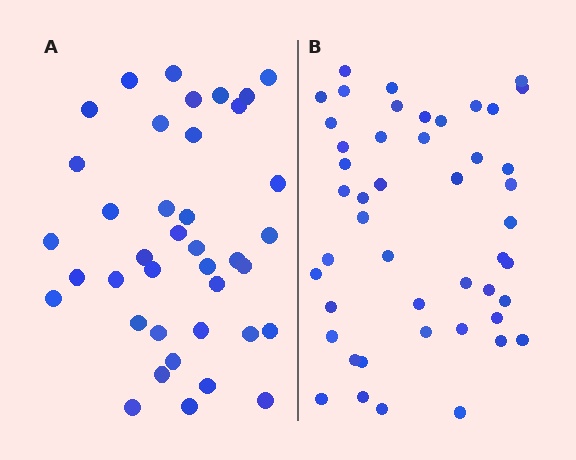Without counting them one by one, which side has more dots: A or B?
Region B (the right region) has more dots.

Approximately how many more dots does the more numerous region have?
Region B has roughly 8 or so more dots than region A.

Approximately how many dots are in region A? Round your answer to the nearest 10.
About 40 dots. (The exact count is 39, which rounds to 40.)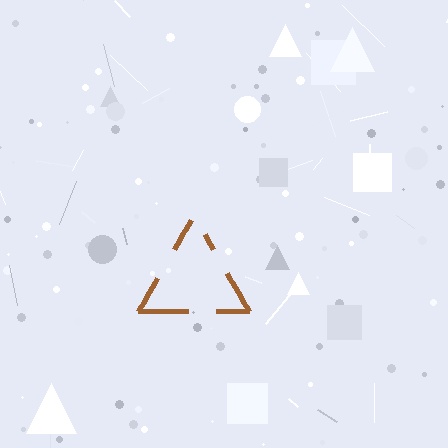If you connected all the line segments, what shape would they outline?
They would outline a triangle.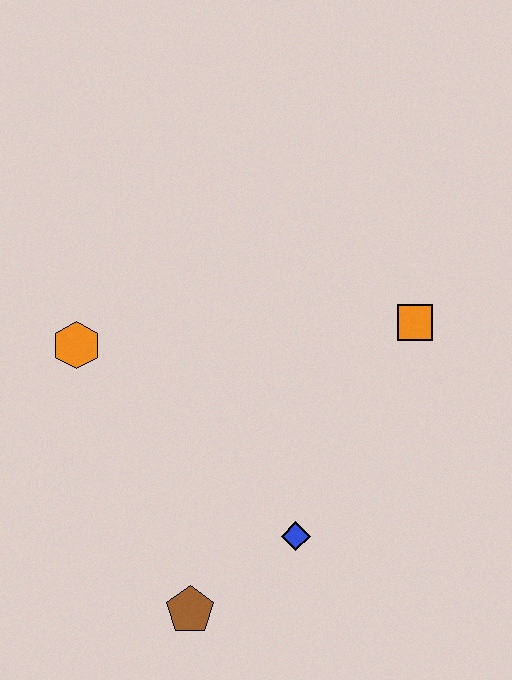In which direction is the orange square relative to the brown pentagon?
The orange square is above the brown pentagon.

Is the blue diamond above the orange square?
No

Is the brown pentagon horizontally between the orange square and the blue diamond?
No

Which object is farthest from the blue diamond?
The orange hexagon is farthest from the blue diamond.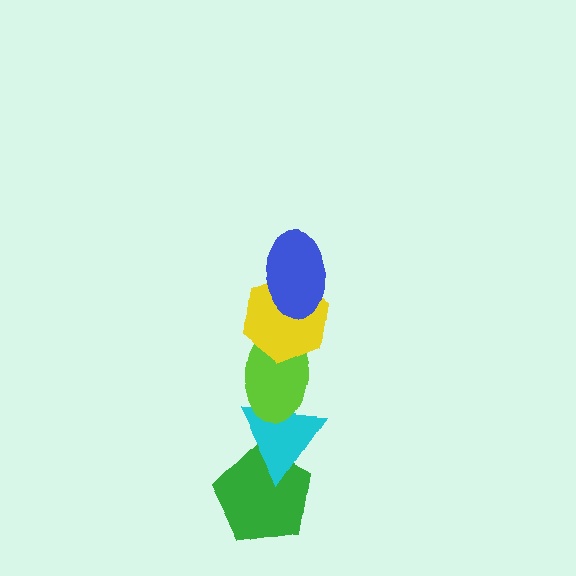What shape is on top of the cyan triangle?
The lime ellipse is on top of the cyan triangle.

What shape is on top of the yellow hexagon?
The blue ellipse is on top of the yellow hexagon.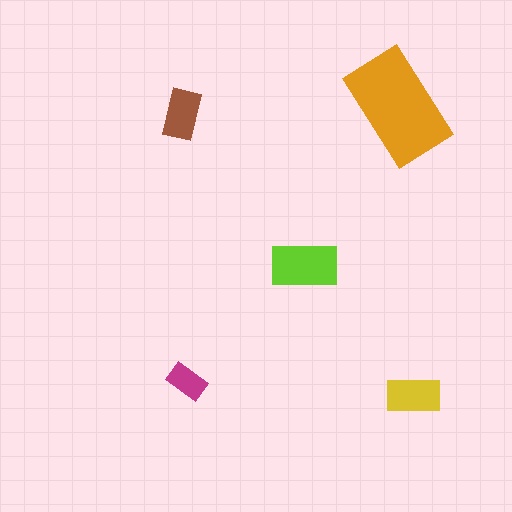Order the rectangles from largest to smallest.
the orange one, the lime one, the yellow one, the brown one, the magenta one.